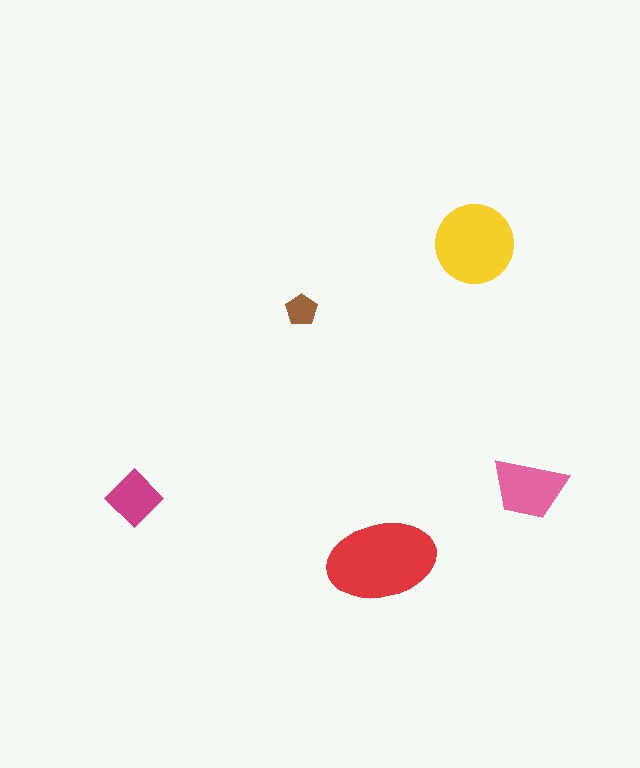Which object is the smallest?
The brown pentagon.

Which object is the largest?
The red ellipse.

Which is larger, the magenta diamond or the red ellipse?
The red ellipse.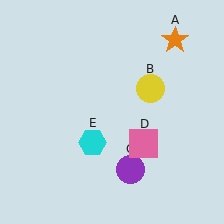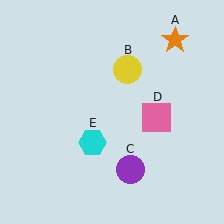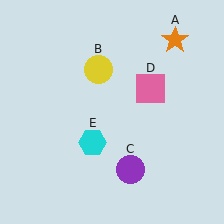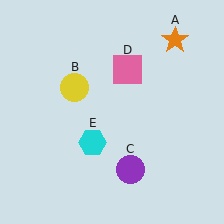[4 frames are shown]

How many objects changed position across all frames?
2 objects changed position: yellow circle (object B), pink square (object D).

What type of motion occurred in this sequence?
The yellow circle (object B), pink square (object D) rotated counterclockwise around the center of the scene.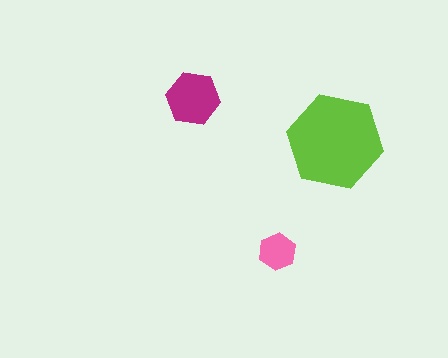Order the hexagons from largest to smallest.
the lime one, the magenta one, the pink one.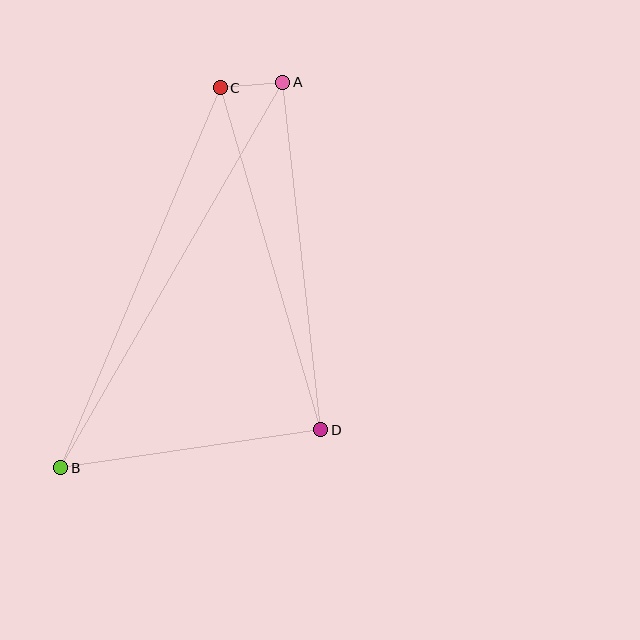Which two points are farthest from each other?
Points A and B are farthest from each other.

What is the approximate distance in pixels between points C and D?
The distance between C and D is approximately 356 pixels.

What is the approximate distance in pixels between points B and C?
The distance between B and C is approximately 412 pixels.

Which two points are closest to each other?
Points A and C are closest to each other.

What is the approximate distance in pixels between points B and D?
The distance between B and D is approximately 263 pixels.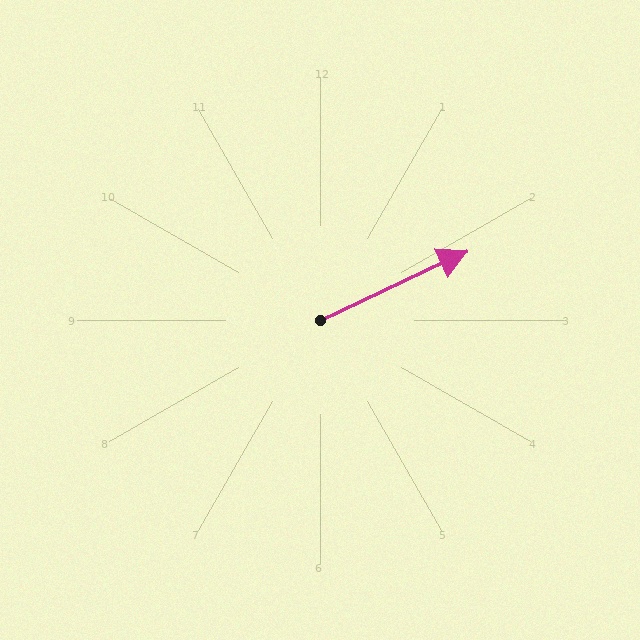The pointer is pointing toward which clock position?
Roughly 2 o'clock.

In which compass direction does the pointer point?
Northeast.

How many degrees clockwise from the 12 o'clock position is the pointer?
Approximately 65 degrees.